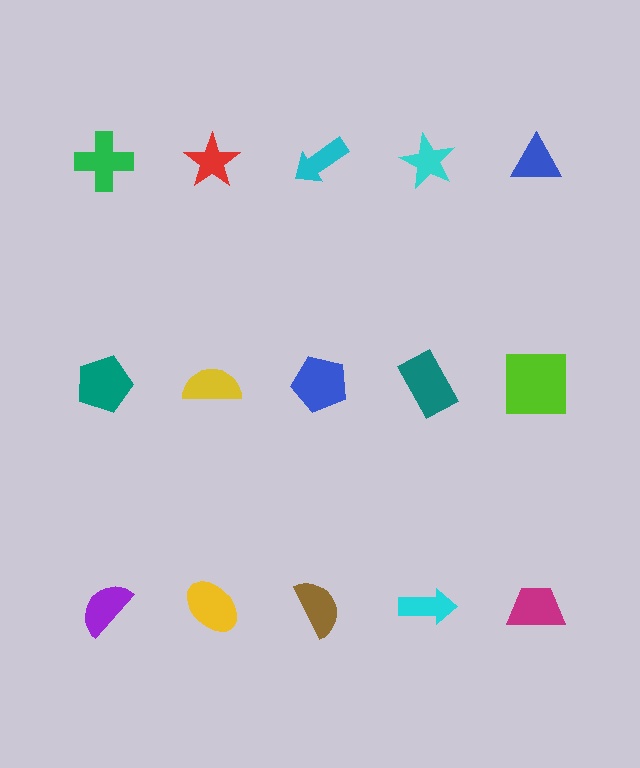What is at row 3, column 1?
A purple semicircle.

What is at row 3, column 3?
A brown semicircle.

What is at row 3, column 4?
A cyan arrow.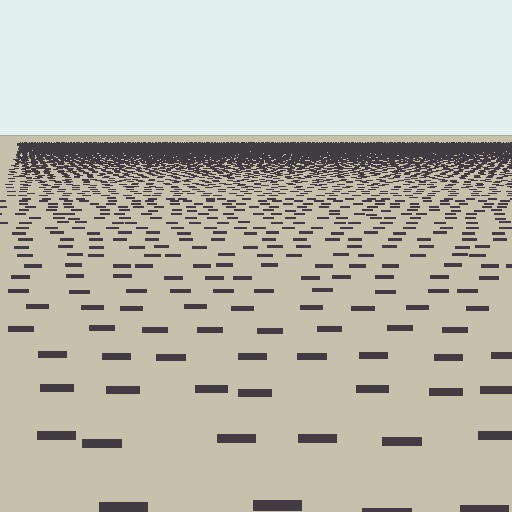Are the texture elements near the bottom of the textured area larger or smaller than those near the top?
Larger. Near the bottom, elements are closer to the viewer and appear at a bigger on-screen size.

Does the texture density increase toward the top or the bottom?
Density increases toward the top.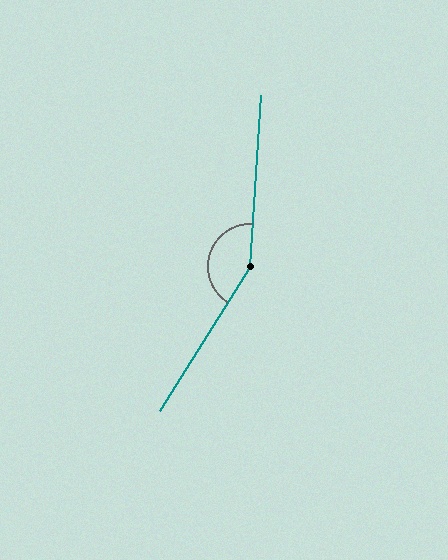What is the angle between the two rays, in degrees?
Approximately 152 degrees.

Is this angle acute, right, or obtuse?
It is obtuse.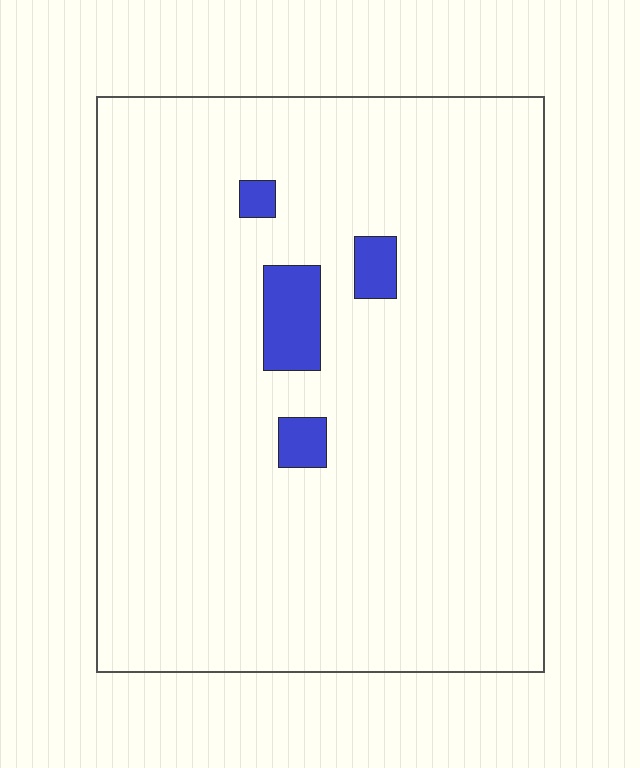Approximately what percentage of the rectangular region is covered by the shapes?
Approximately 5%.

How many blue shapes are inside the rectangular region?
4.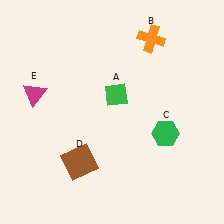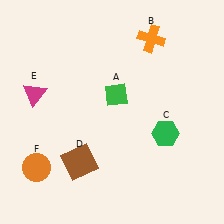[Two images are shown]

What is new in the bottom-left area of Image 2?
An orange circle (F) was added in the bottom-left area of Image 2.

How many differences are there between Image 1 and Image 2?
There is 1 difference between the two images.